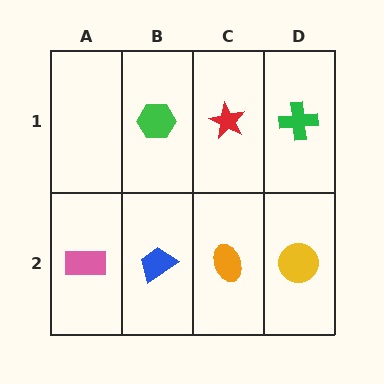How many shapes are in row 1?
3 shapes.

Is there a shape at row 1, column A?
No, that cell is empty.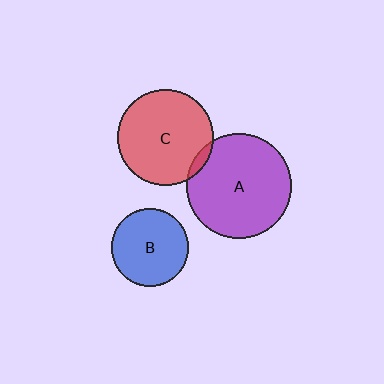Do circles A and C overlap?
Yes.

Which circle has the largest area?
Circle A (purple).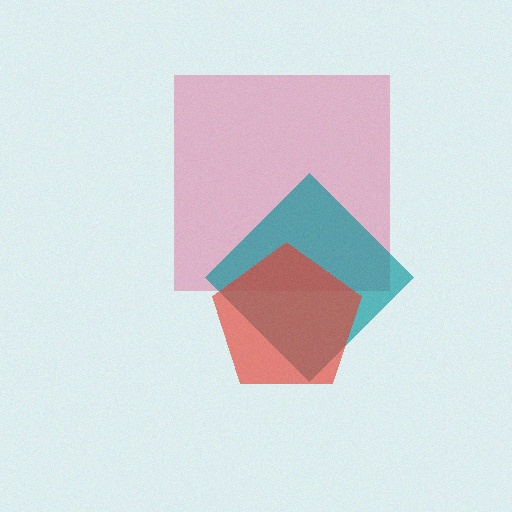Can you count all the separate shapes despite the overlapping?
Yes, there are 3 separate shapes.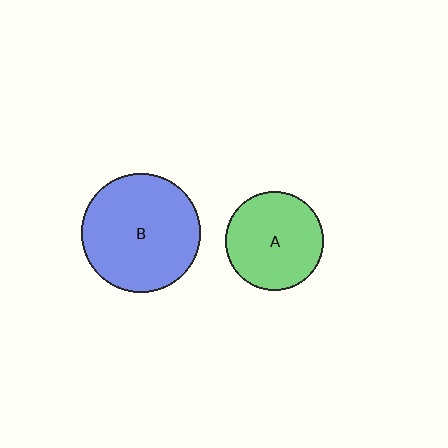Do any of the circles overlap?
No, none of the circles overlap.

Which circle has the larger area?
Circle B (blue).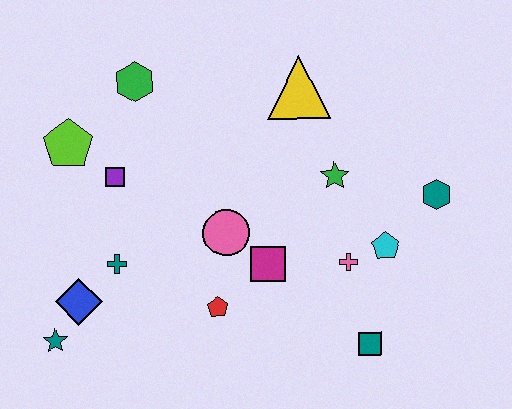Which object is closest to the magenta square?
The pink circle is closest to the magenta square.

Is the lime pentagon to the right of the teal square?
No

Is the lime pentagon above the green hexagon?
No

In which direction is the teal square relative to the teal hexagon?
The teal square is below the teal hexagon.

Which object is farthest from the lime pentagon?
The teal hexagon is farthest from the lime pentagon.